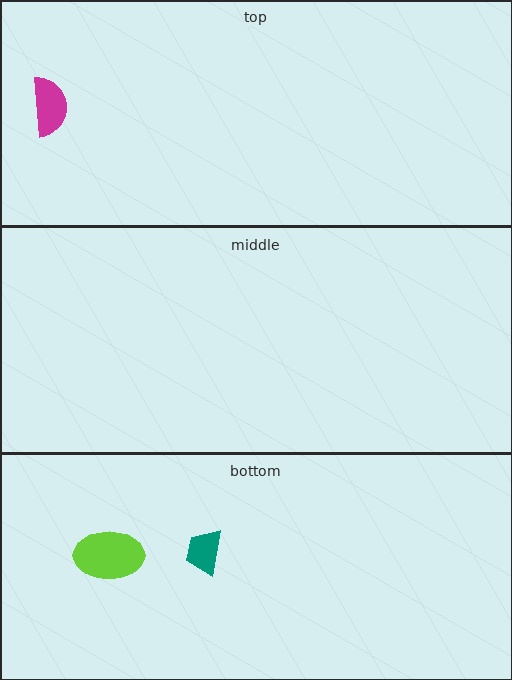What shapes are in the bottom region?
The teal trapezoid, the lime ellipse.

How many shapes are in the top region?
1.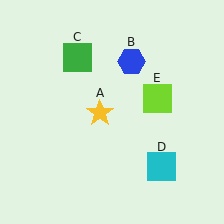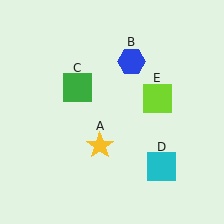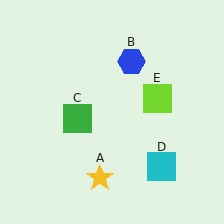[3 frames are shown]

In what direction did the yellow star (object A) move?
The yellow star (object A) moved down.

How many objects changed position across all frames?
2 objects changed position: yellow star (object A), green square (object C).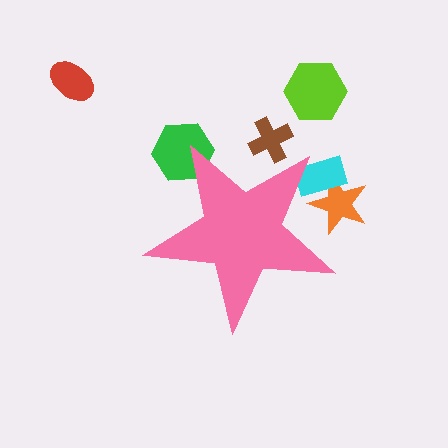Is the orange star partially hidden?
Yes, the orange star is partially hidden behind the pink star.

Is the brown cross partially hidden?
Yes, the brown cross is partially hidden behind the pink star.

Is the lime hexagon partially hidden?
No, the lime hexagon is fully visible.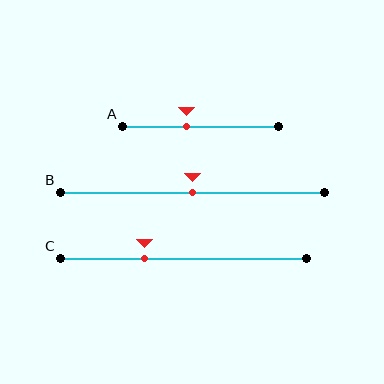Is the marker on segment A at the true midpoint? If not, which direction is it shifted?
No, the marker on segment A is shifted to the left by about 9% of the segment length.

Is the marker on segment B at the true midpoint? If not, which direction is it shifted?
Yes, the marker on segment B is at the true midpoint.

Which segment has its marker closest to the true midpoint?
Segment B has its marker closest to the true midpoint.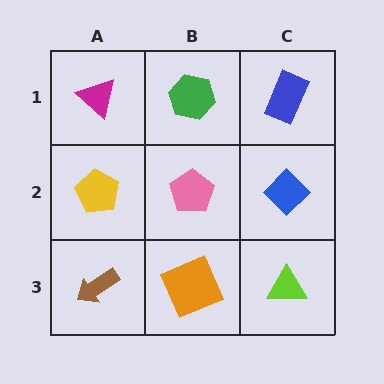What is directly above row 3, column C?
A blue diamond.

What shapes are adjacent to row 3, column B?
A pink pentagon (row 2, column B), a brown arrow (row 3, column A), a lime triangle (row 3, column C).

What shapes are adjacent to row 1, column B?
A pink pentagon (row 2, column B), a magenta triangle (row 1, column A), a blue rectangle (row 1, column C).